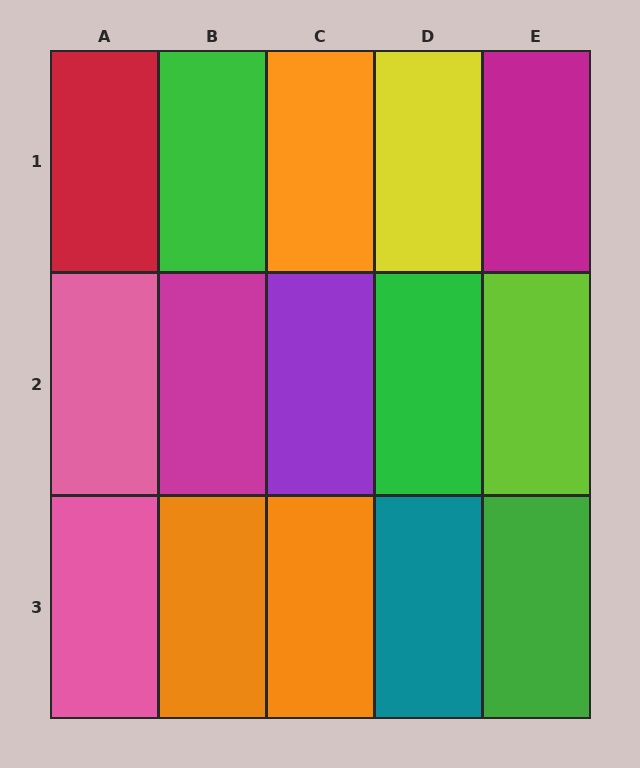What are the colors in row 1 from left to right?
Red, green, orange, yellow, magenta.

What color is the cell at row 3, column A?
Pink.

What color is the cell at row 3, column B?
Orange.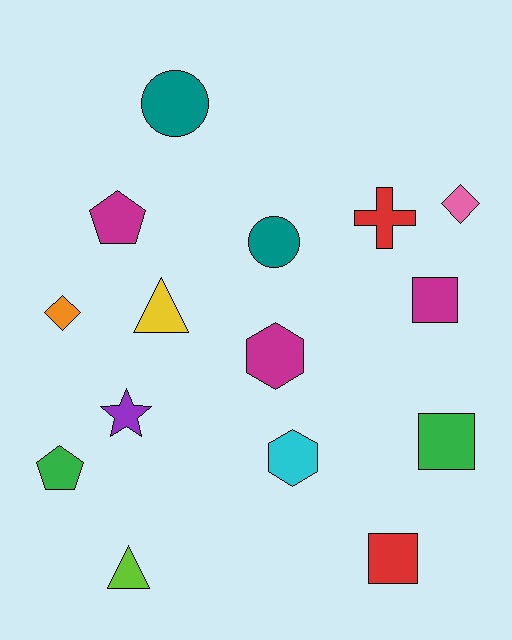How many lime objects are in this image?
There is 1 lime object.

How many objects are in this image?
There are 15 objects.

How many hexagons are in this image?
There are 2 hexagons.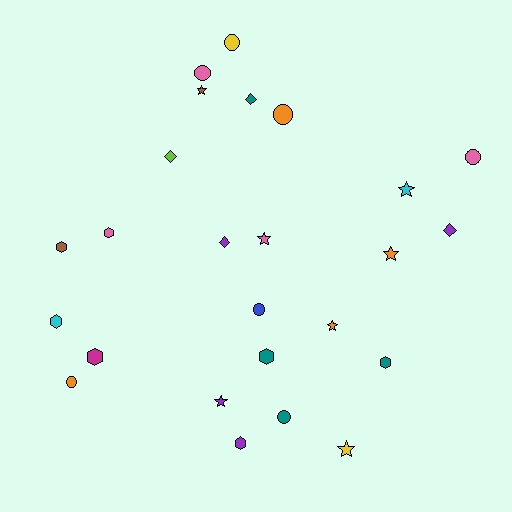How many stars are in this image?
There are 7 stars.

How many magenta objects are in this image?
There is 1 magenta object.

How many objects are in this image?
There are 25 objects.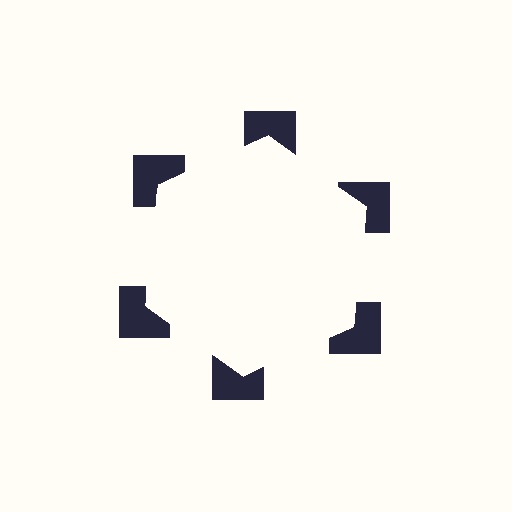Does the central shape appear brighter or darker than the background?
It typically appears slightly brighter than the background, even though no actual brightness change is drawn.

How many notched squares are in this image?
There are 6 — one at each vertex of the illusory hexagon.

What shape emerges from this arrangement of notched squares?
An illusory hexagon — its edges are inferred from the aligned wedge cuts in the notched squares, not physically drawn.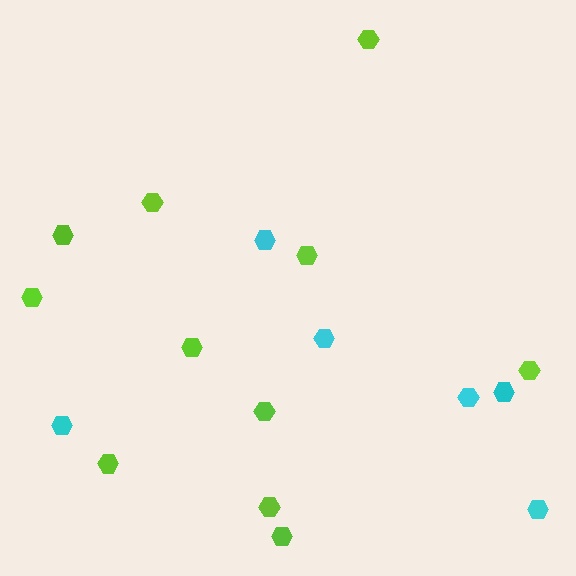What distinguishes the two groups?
There are 2 groups: one group of cyan hexagons (6) and one group of lime hexagons (11).